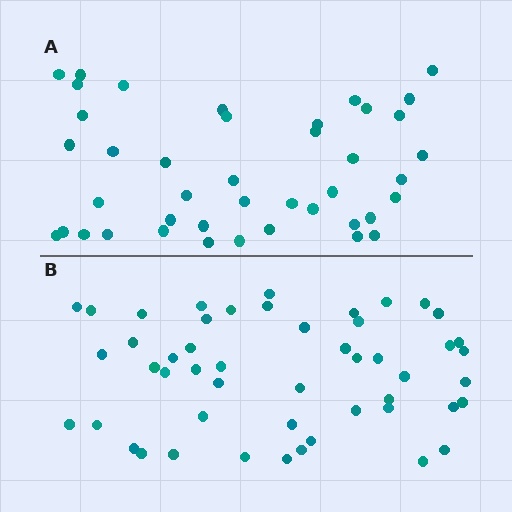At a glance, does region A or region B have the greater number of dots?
Region B (the bottom region) has more dots.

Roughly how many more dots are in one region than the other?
Region B has roughly 8 or so more dots than region A.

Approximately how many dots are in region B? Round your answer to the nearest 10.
About 50 dots.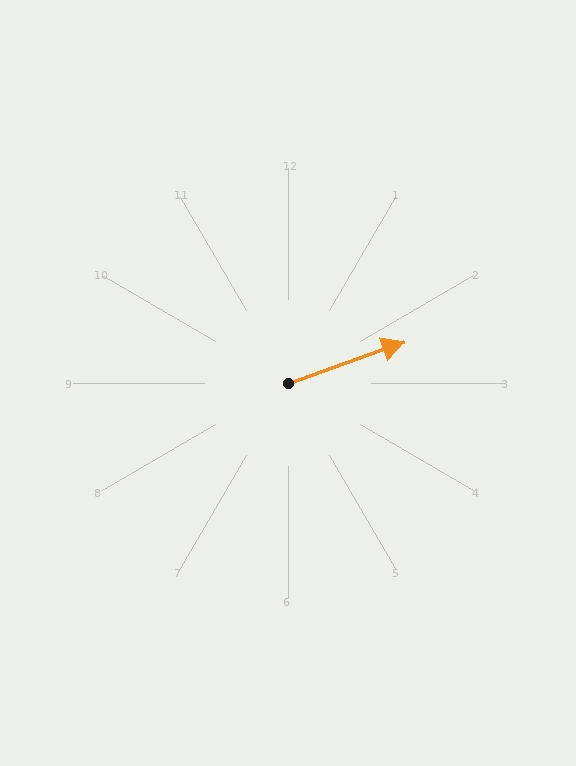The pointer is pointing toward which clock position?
Roughly 2 o'clock.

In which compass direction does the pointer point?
East.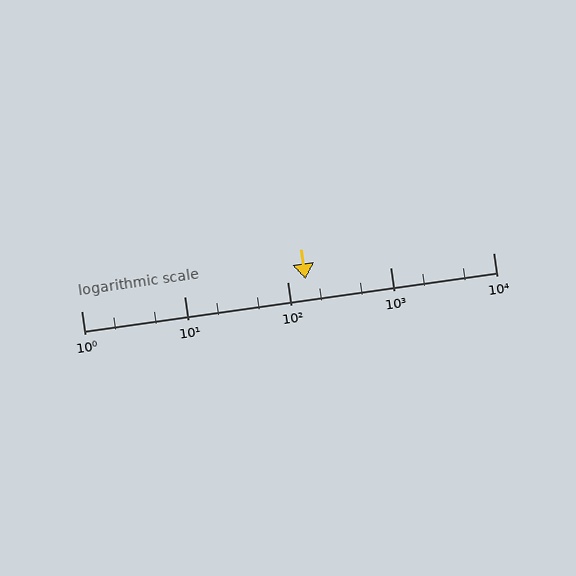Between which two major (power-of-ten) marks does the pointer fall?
The pointer is between 100 and 1000.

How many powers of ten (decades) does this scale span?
The scale spans 4 decades, from 1 to 10000.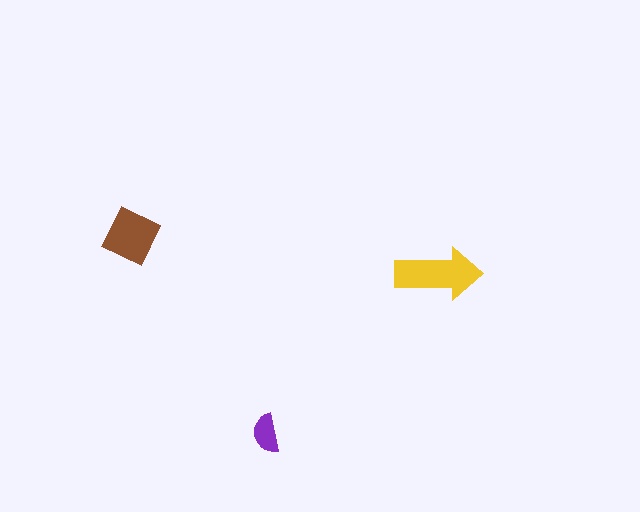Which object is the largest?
The yellow arrow.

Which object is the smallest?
The purple semicircle.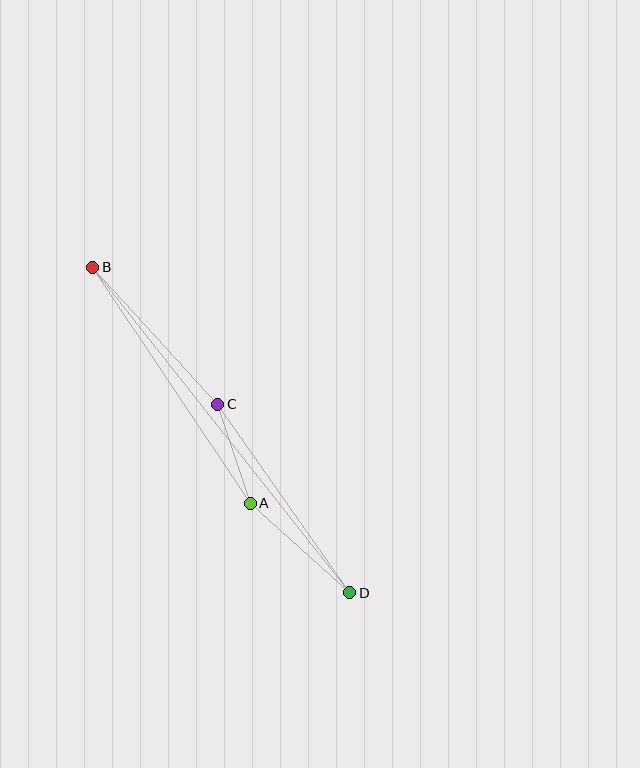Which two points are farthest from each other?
Points B and D are farthest from each other.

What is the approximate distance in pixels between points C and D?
The distance between C and D is approximately 230 pixels.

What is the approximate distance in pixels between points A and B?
The distance between A and B is approximately 284 pixels.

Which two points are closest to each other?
Points A and C are closest to each other.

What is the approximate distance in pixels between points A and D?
The distance between A and D is approximately 134 pixels.